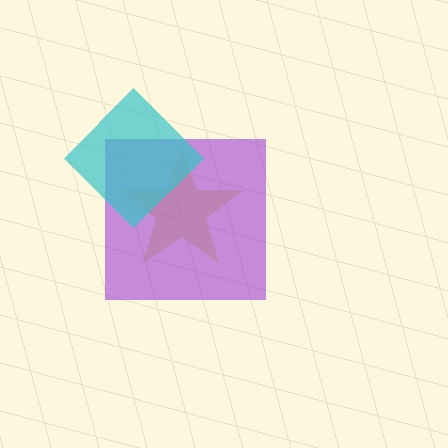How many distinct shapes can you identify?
There are 3 distinct shapes: a yellow star, a purple square, a cyan diamond.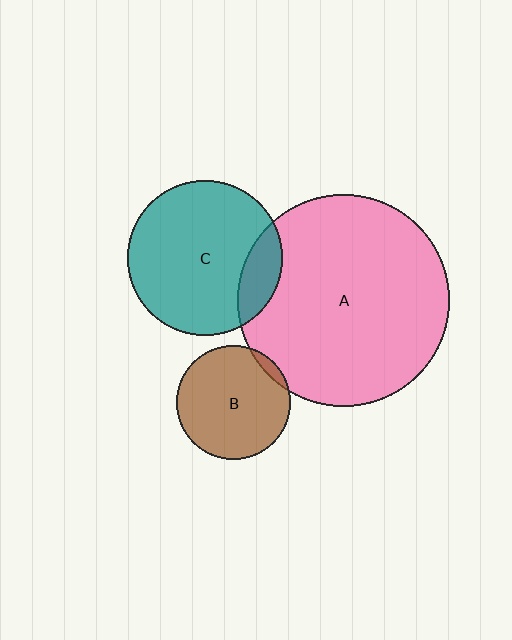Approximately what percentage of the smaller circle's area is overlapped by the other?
Approximately 5%.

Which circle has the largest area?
Circle A (pink).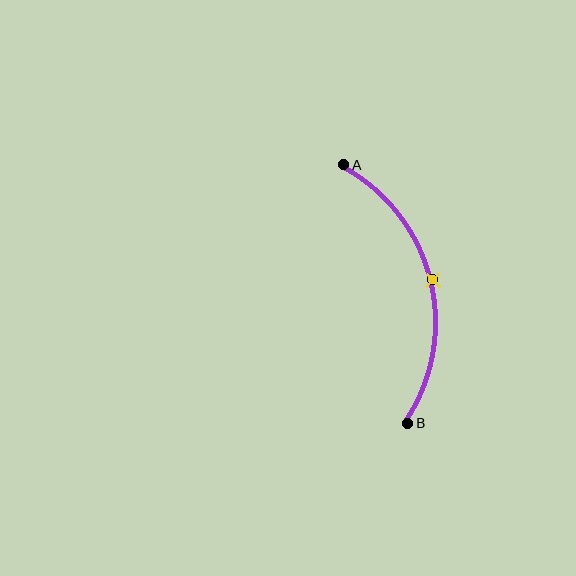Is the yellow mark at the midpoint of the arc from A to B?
Yes. The yellow mark lies on the arc at equal arc-length from both A and B — it is the arc midpoint.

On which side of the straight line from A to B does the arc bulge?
The arc bulges to the right of the straight line connecting A and B.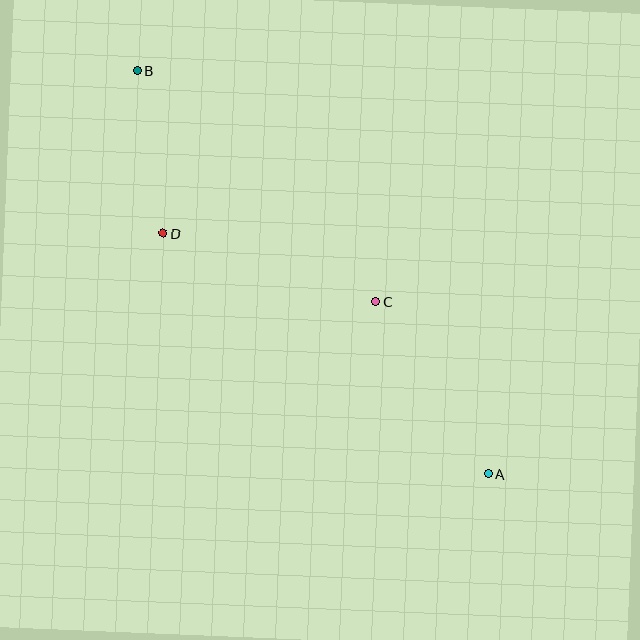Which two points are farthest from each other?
Points A and B are farthest from each other.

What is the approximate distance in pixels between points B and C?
The distance between B and C is approximately 331 pixels.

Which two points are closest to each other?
Points B and D are closest to each other.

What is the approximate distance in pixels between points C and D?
The distance between C and D is approximately 223 pixels.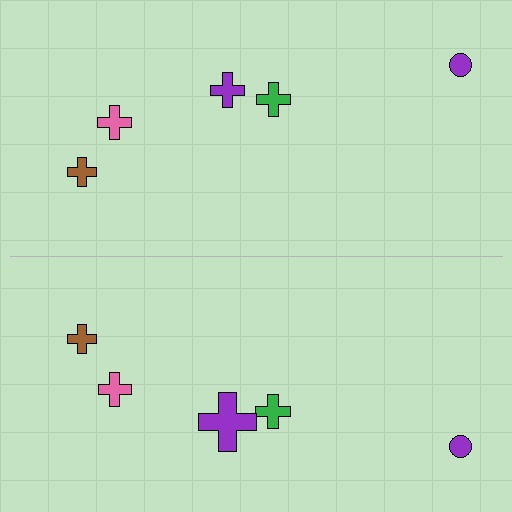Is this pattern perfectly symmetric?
No, the pattern is not perfectly symmetric. The purple cross on the bottom side has a different size than its mirror counterpart.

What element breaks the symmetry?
The purple cross on the bottom side has a different size than its mirror counterpart.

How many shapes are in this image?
There are 10 shapes in this image.